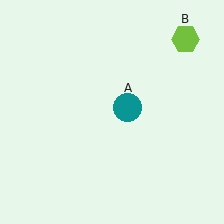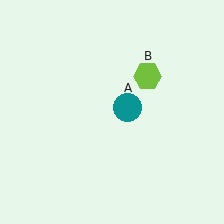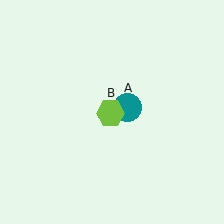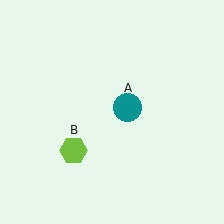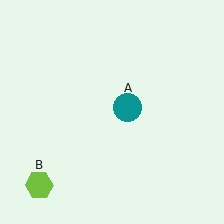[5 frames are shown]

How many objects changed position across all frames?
1 object changed position: lime hexagon (object B).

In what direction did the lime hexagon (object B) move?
The lime hexagon (object B) moved down and to the left.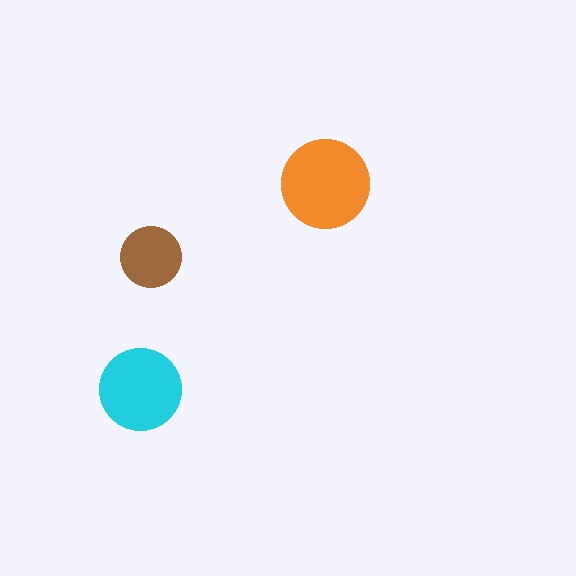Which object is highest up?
The orange circle is topmost.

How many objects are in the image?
There are 3 objects in the image.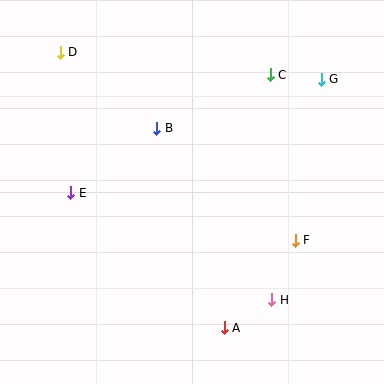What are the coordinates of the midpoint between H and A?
The midpoint between H and A is at (248, 314).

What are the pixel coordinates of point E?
Point E is at (71, 193).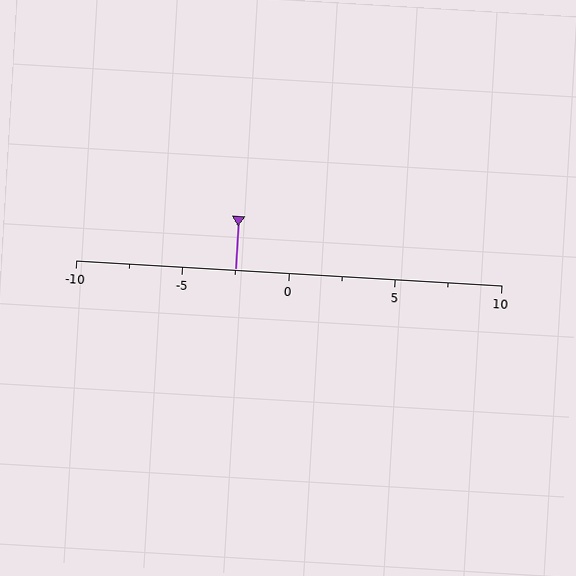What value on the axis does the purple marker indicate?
The marker indicates approximately -2.5.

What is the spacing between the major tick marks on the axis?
The major ticks are spaced 5 apart.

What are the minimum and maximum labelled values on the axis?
The axis runs from -10 to 10.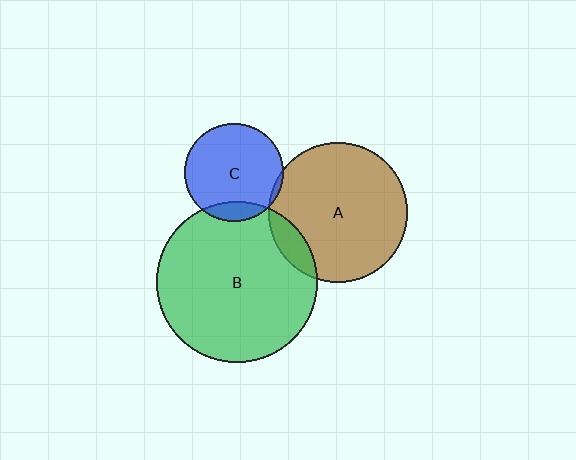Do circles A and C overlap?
Yes.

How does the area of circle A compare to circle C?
Approximately 2.0 times.